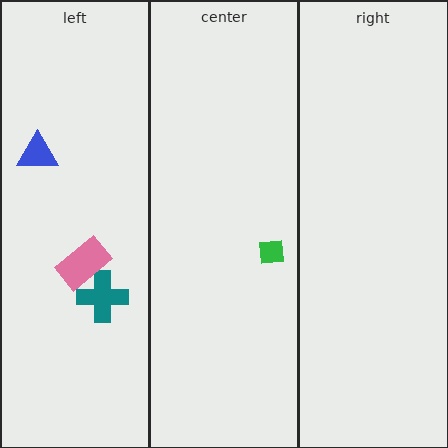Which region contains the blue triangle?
The left region.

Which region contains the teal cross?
The left region.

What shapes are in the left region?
The teal cross, the blue triangle, the pink rectangle.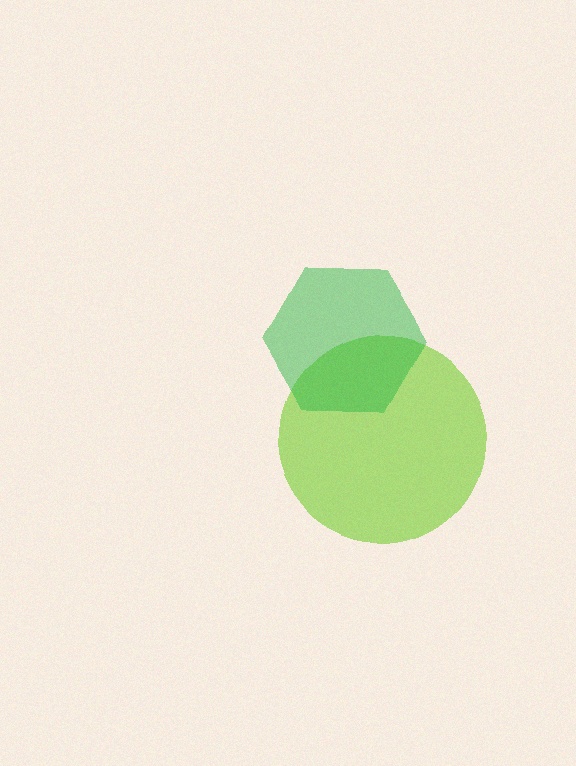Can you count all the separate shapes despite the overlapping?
Yes, there are 2 separate shapes.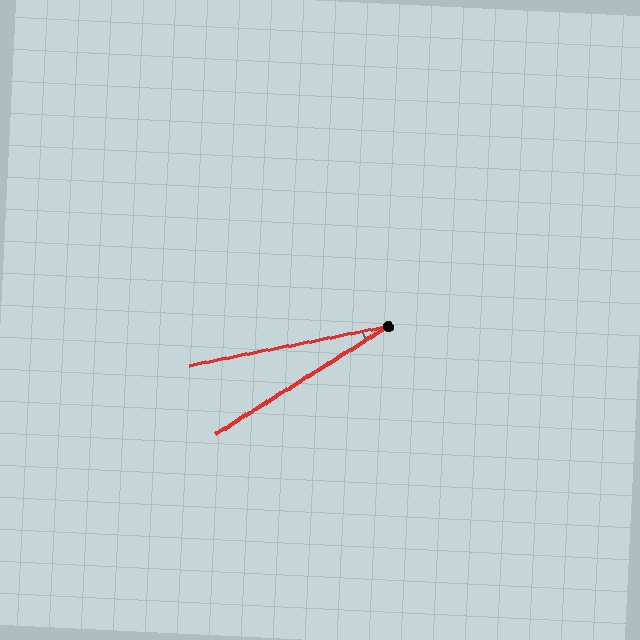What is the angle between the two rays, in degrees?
Approximately 21 degrees.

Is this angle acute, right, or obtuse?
It is acute.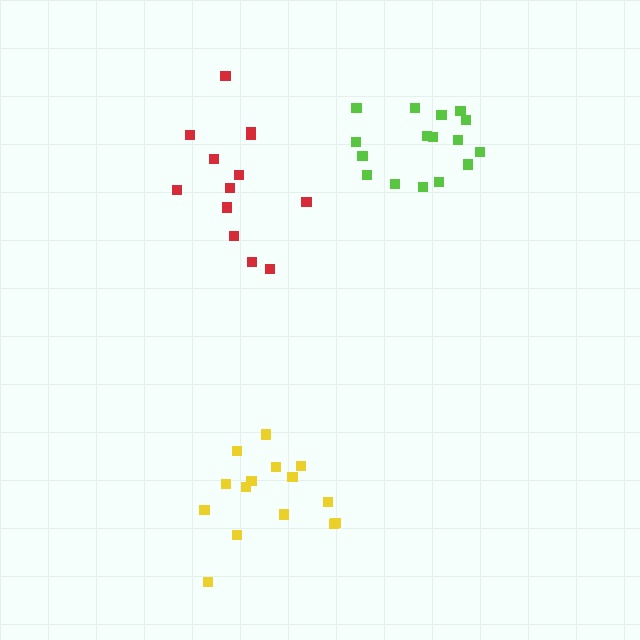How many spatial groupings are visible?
There are 3 spatial groupings.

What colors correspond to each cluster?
The clusters are colored: lime, red, yellow.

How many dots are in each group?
Group 1: 16 dots, Group 2: 13 dots, Group 3: 15 dots (44 total).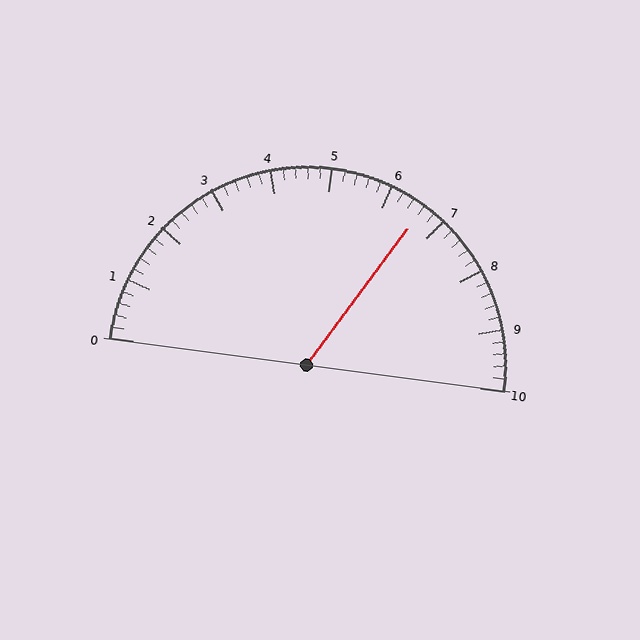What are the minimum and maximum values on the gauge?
The gauge ranges from 0 to 10.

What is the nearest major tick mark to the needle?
The nearest major tick mark is 7.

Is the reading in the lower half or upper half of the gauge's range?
The reading is in the upper half of the range (0 to 10).